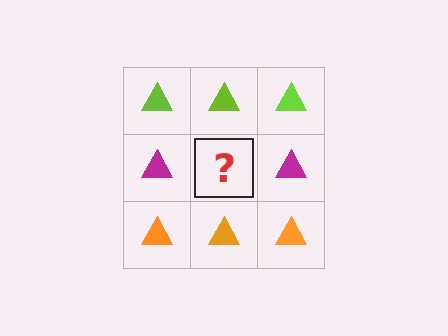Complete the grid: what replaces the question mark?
The question mark should be replaced with a magenta triangle.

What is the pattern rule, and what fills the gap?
The rule is that each row has a consistent color. The gap should be filled with a magenta triangle.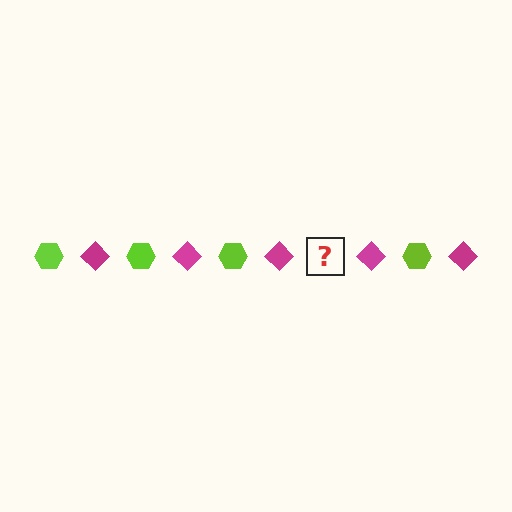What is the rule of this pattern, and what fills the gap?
The rule is that the pattern alternates between lime hexagon and magenta diamond. The gap should be filled with a lime hexagon.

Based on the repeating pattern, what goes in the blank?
The blank should be a lime hexagon.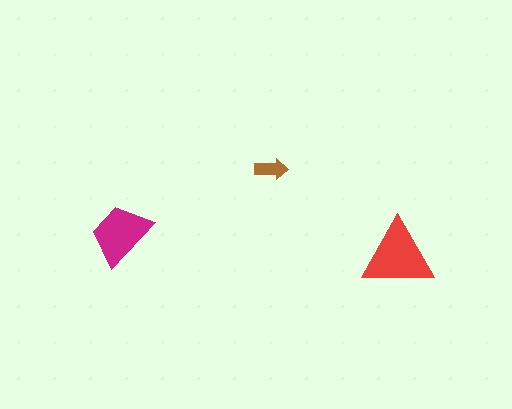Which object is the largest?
The red triangle.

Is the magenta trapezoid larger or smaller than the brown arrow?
Larger.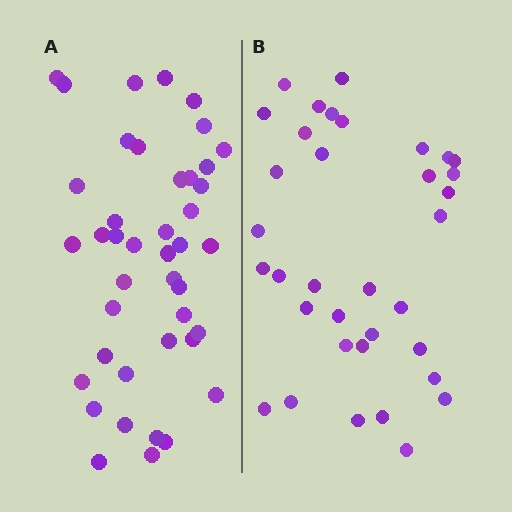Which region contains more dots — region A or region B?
Region A (the left region) has more dots.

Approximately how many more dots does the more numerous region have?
Region A has roughly 8 or so more dots than region B.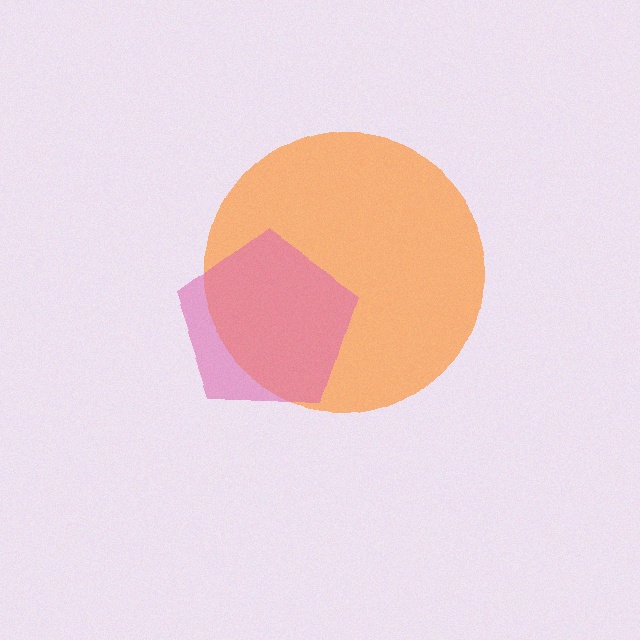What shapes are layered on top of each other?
The layered shapes are: an orange circle, a pink pentagon.